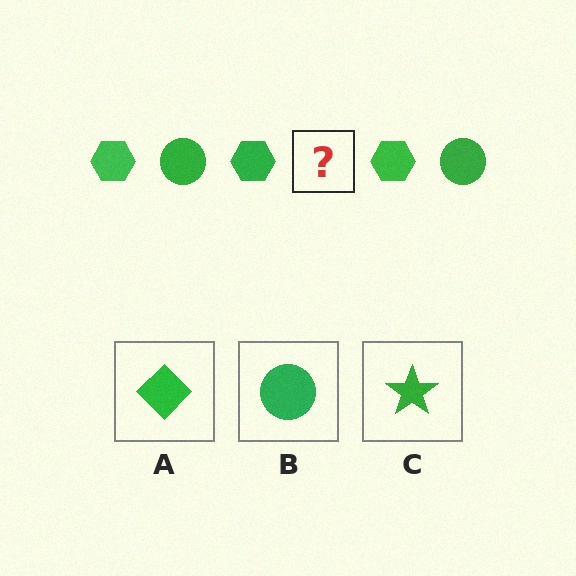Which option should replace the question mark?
Option B.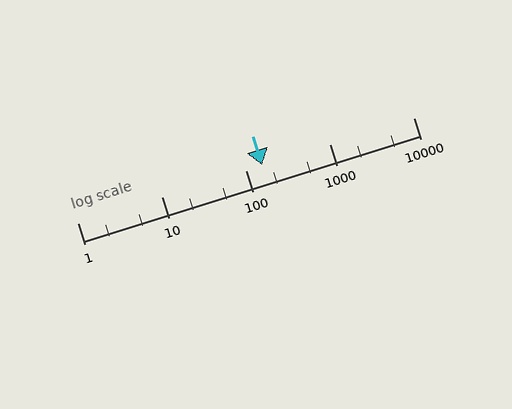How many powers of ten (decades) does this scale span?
The scale spans 4 decades, from 1 to 10000.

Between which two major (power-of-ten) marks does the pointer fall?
The pointer is between 100 and 1000.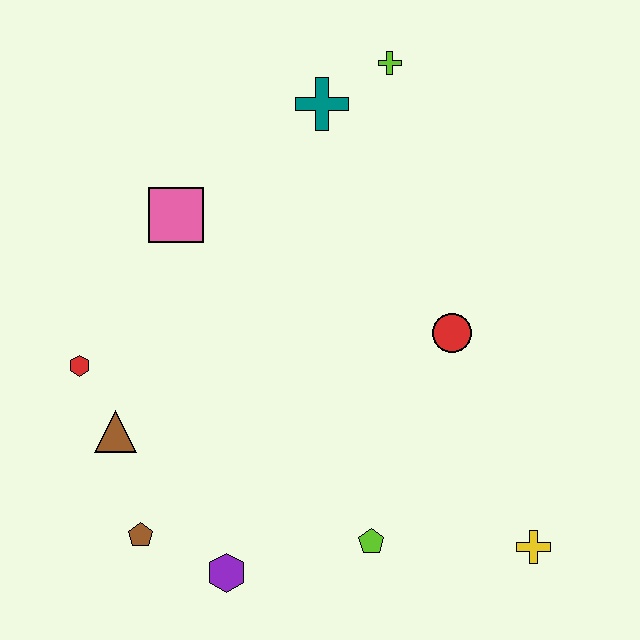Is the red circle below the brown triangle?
No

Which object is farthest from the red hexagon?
The yellow cross is farthest from the red hexagon.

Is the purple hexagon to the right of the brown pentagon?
Yes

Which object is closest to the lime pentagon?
The purple hexagon is closest to the lime pentagon.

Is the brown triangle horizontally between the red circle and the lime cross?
No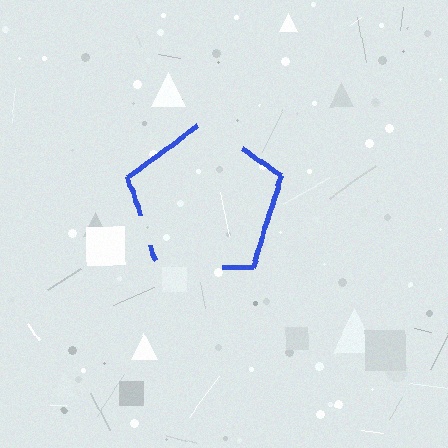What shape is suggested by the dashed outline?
The dashed outline suggests a pentagon.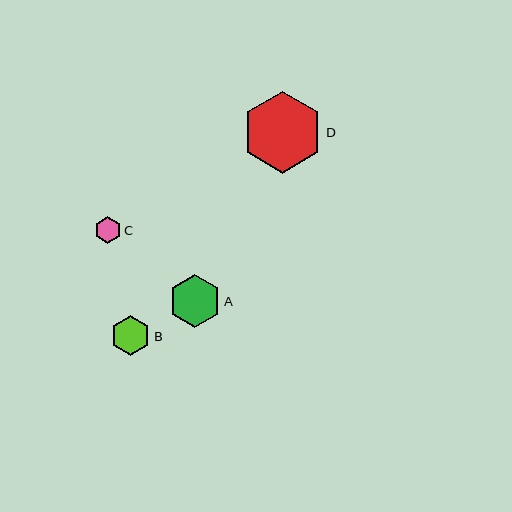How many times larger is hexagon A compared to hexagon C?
Hexagon A is approximately 2.0 times the size of hexagon C.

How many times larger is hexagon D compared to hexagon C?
Hexagon D is approximately 3.1 times the size of hexagon C.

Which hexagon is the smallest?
Hexagon C is the smallest with a size of approximately 27 pixels.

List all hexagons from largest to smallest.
From largest to smallest: D, A, B, C.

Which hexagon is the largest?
Hexagon D is the largest with a size of approximately 82 pixels.